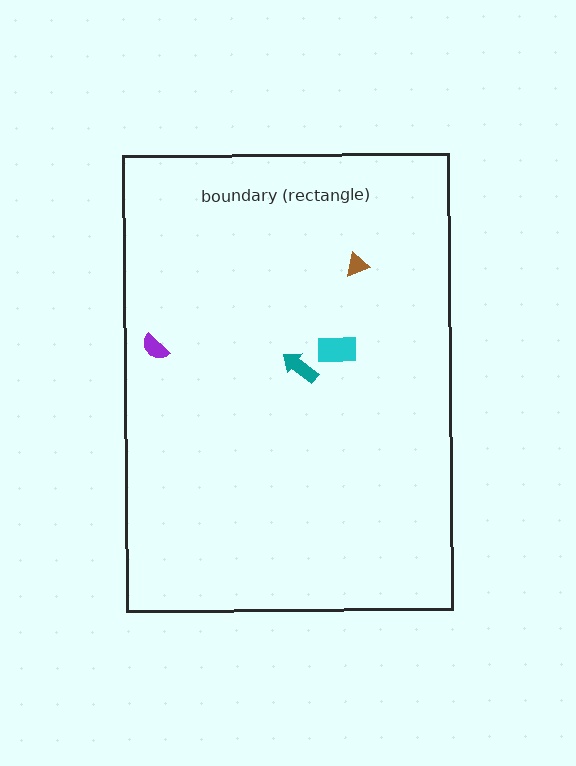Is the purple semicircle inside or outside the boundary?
Inside.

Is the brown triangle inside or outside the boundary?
Inside.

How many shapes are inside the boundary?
4 inside, 0 outside.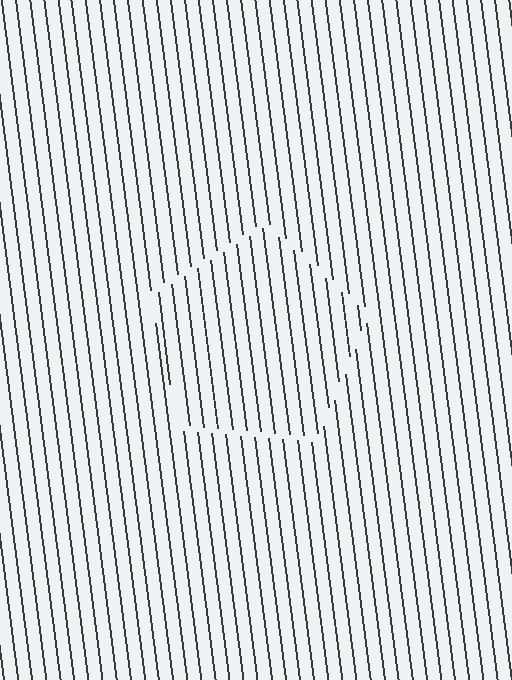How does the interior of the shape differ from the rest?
The interior of the shape contains the same grating, shifted by half a period — the contour is defined by the phase discontinuity where line-ends from the inner and outer gratings abut.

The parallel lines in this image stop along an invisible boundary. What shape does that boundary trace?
An illusory pentagon. The interior of the shape contains the same grating, shifted by half a period — the contour is defined by the phase discontinuity where line-ends from the inner and outer gratings abut.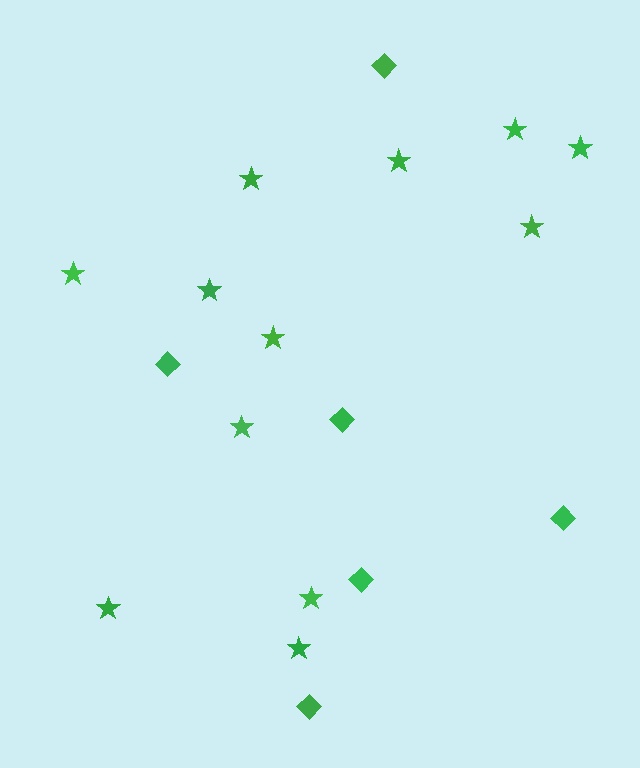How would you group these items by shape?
There are 2 groups: one group of stars (12) and one group of diamonds (6).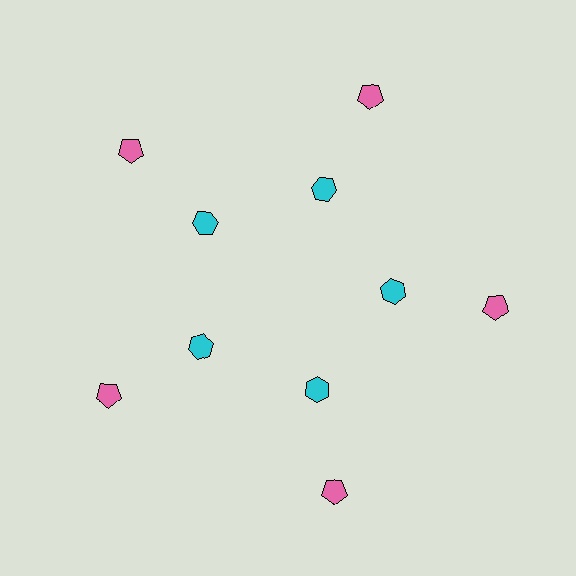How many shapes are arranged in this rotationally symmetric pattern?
There are 10 shapes, arranged in 5 groups of 2.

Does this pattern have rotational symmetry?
Yes, this pattern has 5-fold rotational symmetry. It looks the same after rotating 72 degrees around the center.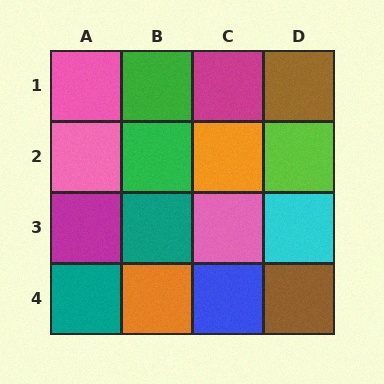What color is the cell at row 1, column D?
Brown.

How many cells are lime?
1 cell is lime.